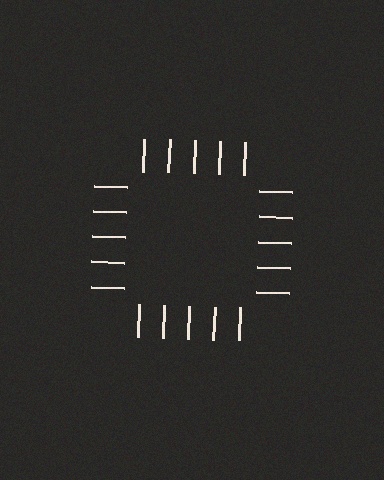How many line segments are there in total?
20 — 5 along each of the 4 edges.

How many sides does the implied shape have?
4 sides — the line-ends trace a square.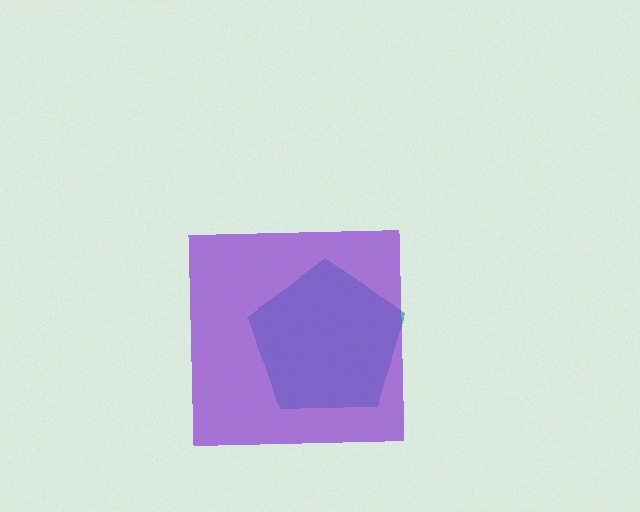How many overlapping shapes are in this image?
There are 2 overlapping shapes in the image.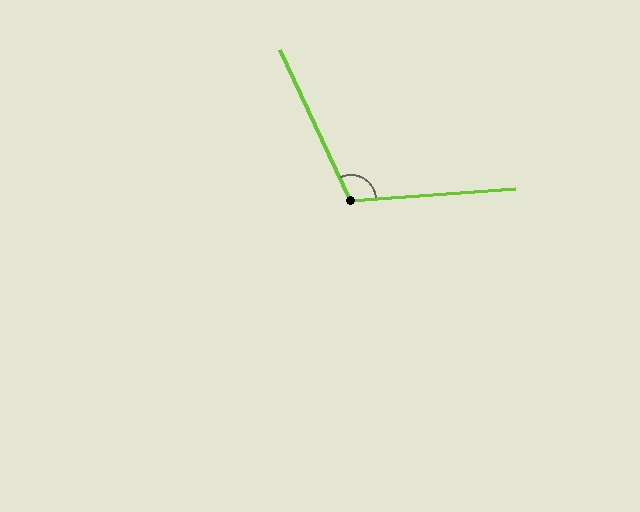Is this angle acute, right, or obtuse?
It is obtuse.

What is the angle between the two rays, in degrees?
Approximately 111 degrees.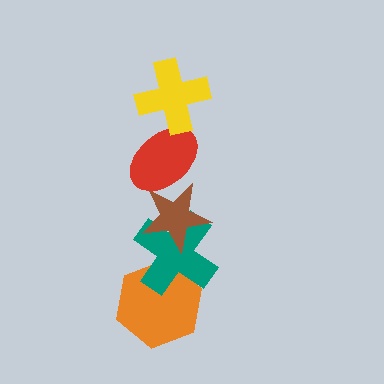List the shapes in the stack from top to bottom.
From top to bottom: the yellow cross, the red ellipse, the brown star, the teal cross, the orange hexagon.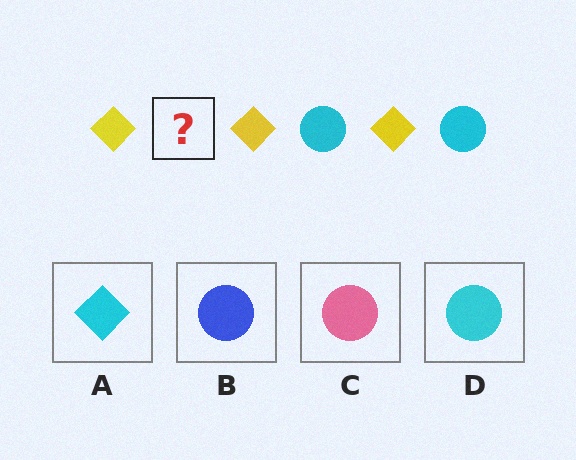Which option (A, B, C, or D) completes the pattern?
D.